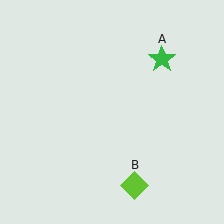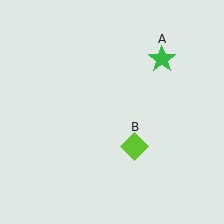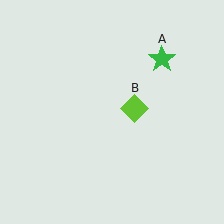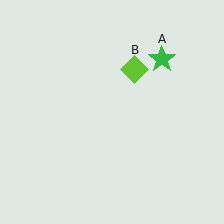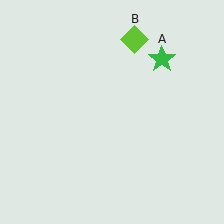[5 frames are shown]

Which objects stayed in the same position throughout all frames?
Green star (object A) remained stationary.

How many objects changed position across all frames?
1 object changed position: lime diamond (object B).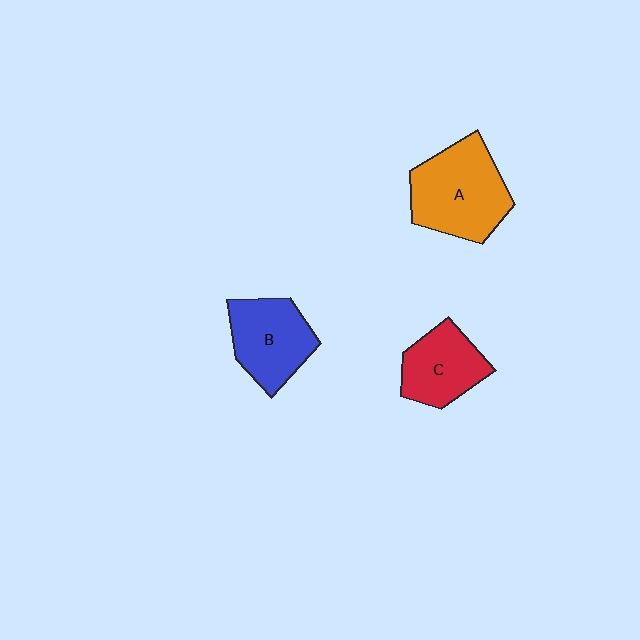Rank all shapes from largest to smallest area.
From largest to smallest: A (orange), B (blue), C (red).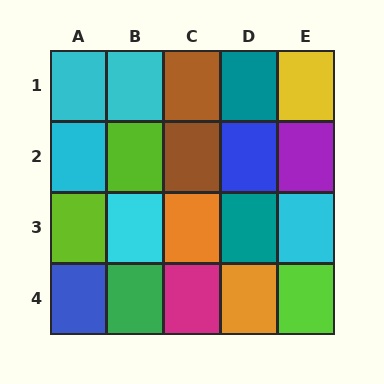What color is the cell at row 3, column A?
Lime.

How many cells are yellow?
1 cell is yellow.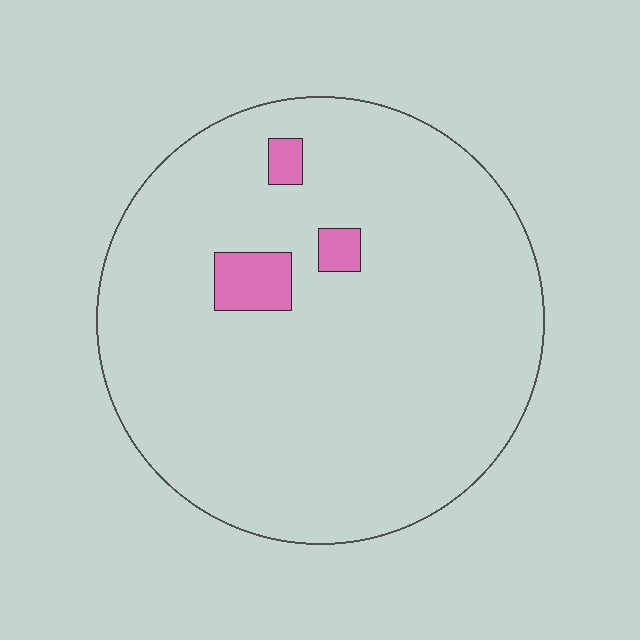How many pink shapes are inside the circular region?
3.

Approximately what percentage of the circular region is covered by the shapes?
Approximately 5%.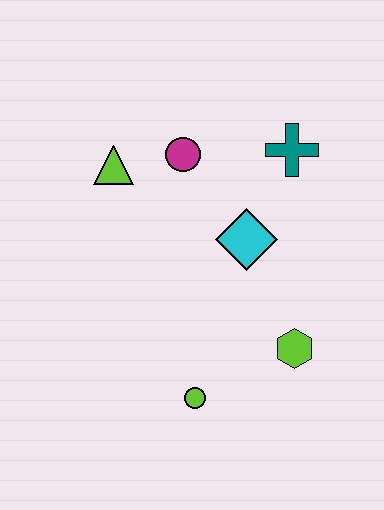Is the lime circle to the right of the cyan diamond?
No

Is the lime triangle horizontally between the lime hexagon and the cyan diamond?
No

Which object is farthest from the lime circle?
The teal cross is farthest from the lime circle.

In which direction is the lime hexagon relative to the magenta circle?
The lime hexagon is below the magenta circle.